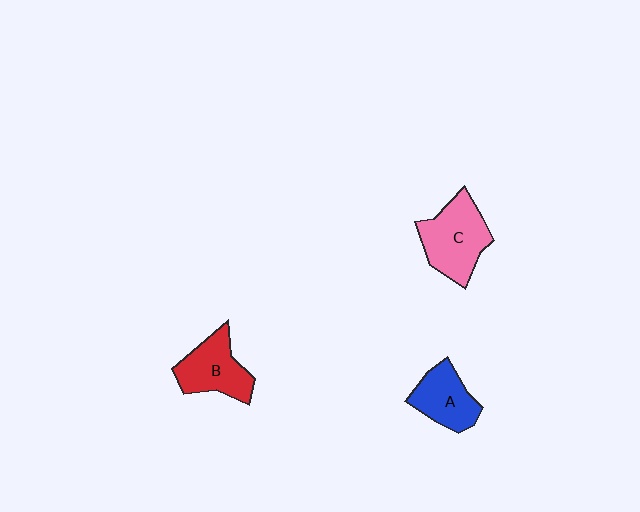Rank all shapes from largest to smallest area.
From largest to smallest: C (pink), B (red), A (blue).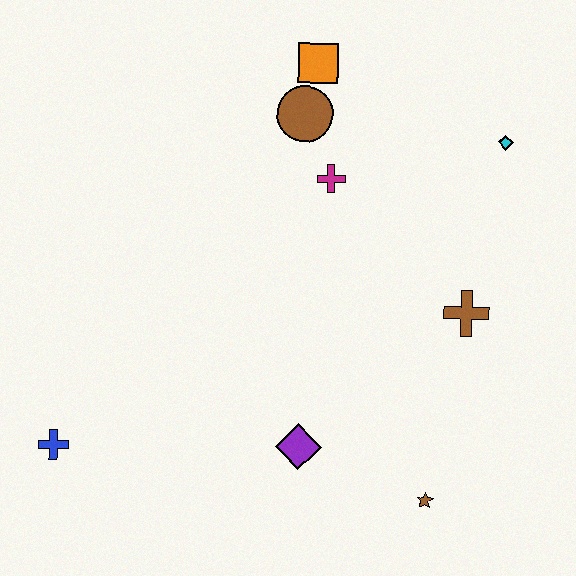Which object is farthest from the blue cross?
The cyan diamond is farthest from the blue cross.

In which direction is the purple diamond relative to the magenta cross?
The purple diamond is below the magenta cross.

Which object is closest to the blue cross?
The purple diamond is closest to the blue cross.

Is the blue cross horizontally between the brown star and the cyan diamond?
No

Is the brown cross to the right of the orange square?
Yes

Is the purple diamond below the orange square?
Yes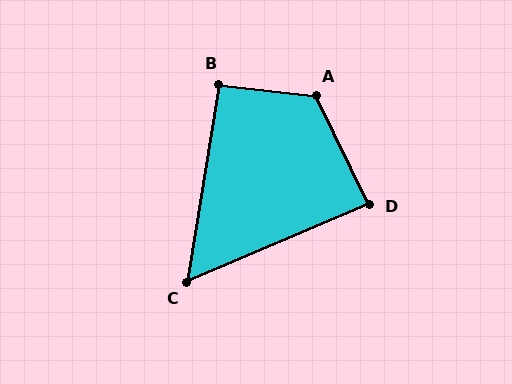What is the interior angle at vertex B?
Approximately 93 degrees (approximately right).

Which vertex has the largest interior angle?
A, at approximately 122 degrees.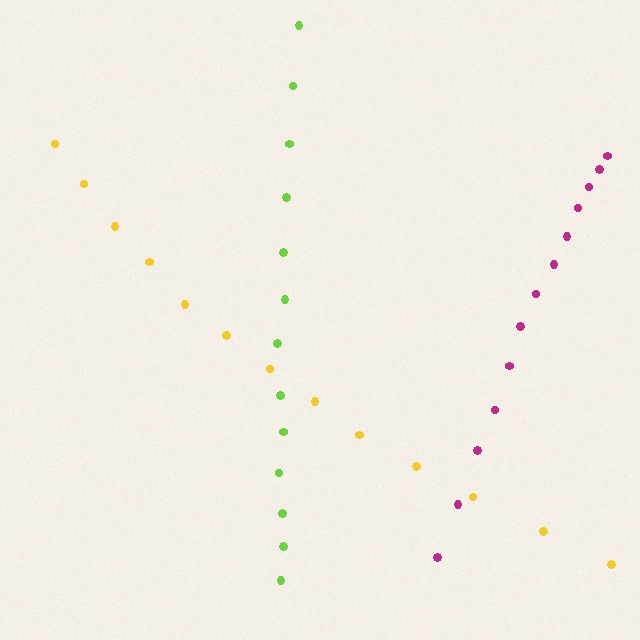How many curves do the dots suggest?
There are 3 distinct paths.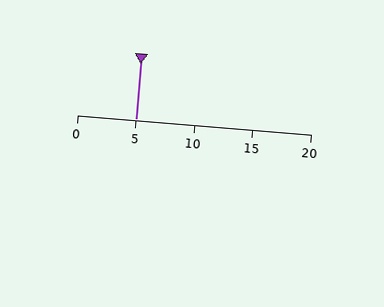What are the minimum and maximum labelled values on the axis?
The axis runs from 0 to 20.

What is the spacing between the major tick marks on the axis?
The major ticks are spaced 5 apart.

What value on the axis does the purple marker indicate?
The marker indicates approximately 5.